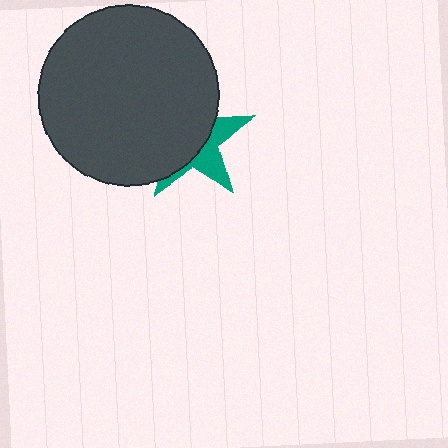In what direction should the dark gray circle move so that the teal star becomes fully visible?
The dark gray circle should move left. That is the shortest direction to clear the overlap and leave the teal star fully visible.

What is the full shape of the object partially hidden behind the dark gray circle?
The partially hidden object is a teal star.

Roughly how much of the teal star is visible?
A small part of it is visible (roughly 37%).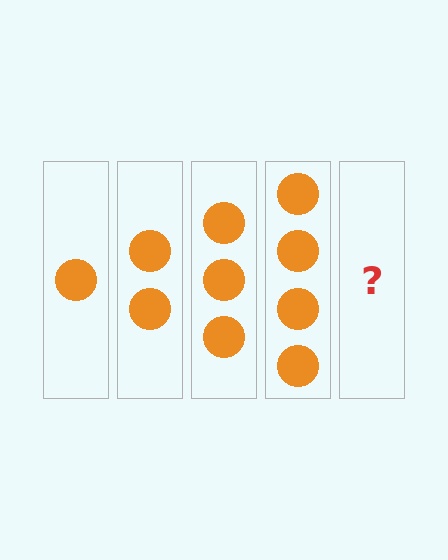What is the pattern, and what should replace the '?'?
The pattern is that each step adds one more circle. The '?' should be 5 circles.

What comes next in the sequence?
The next element should be 5 circles.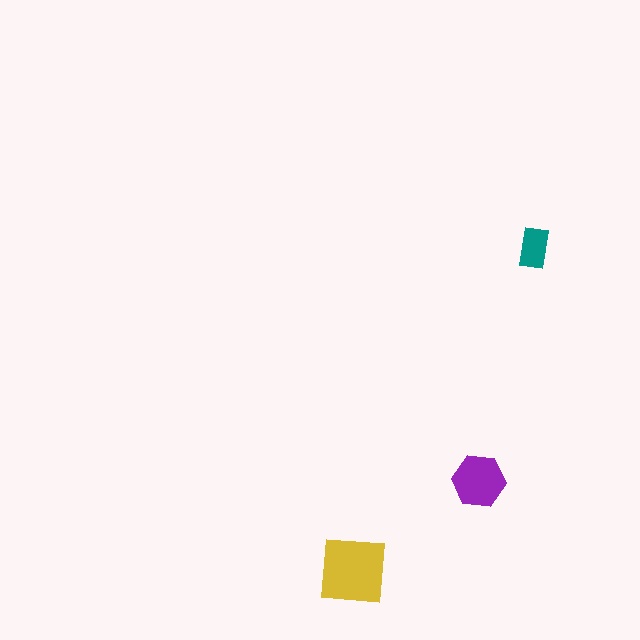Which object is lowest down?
The yellow square is bottommost.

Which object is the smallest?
The teal rectangle.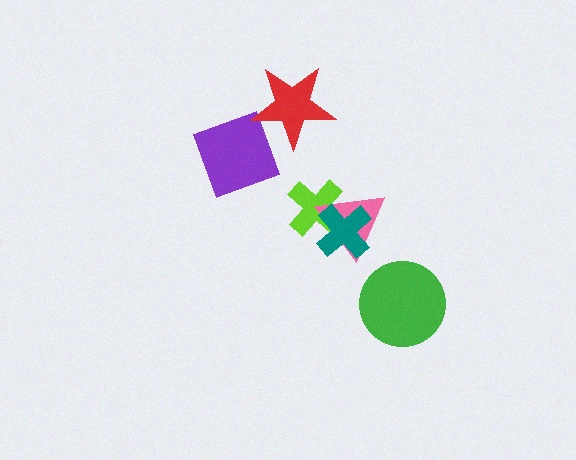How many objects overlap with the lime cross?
2 objects overlap with the lime cross.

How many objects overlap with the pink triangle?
2 objects overlap with the pink triangle.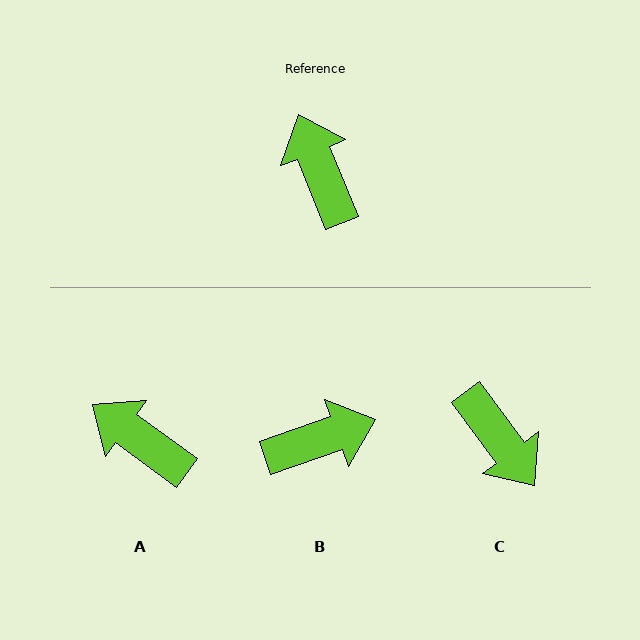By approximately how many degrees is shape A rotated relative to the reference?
Approximately 32 degrees counter-clockwise.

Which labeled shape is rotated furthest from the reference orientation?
C, about 165 degrees away.